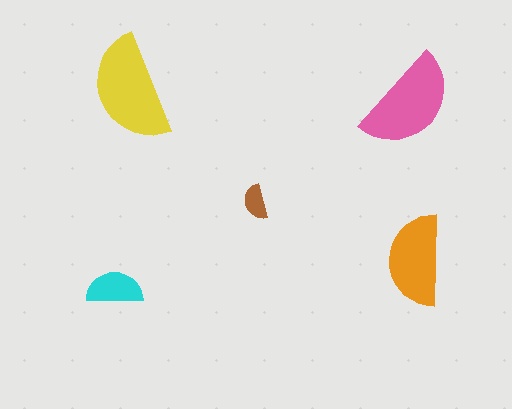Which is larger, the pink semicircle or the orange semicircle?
The pink one.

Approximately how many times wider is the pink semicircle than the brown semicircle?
About 3 times wider.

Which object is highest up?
The yellow semicircle is topmost.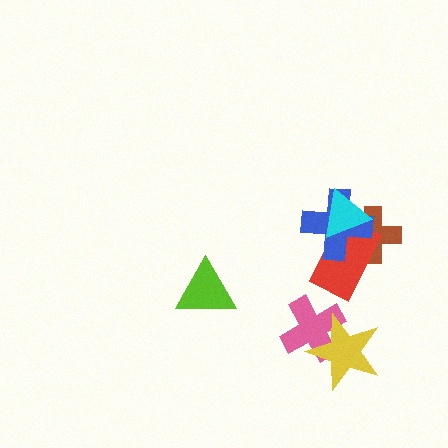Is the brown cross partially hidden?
Yes, it is partially covered by another shape.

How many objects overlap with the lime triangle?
0 objects overlap with the lime triangle.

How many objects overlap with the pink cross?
1 object overlaps with the pink cross.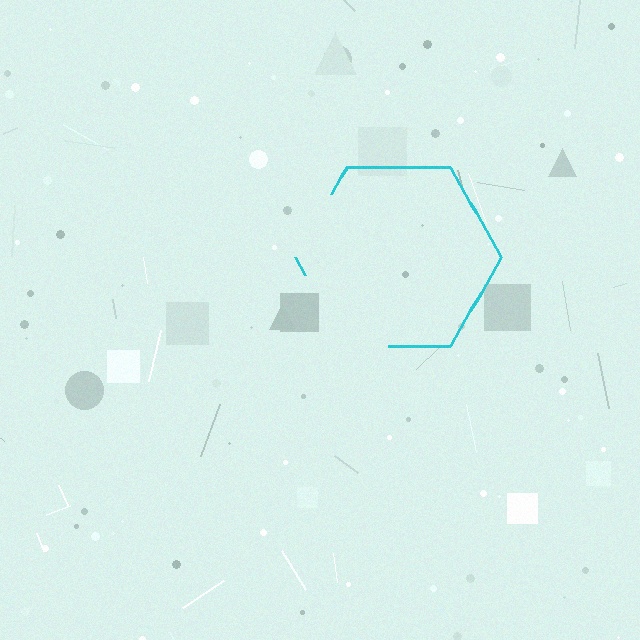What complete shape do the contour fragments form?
The contour fragments form a hexagon.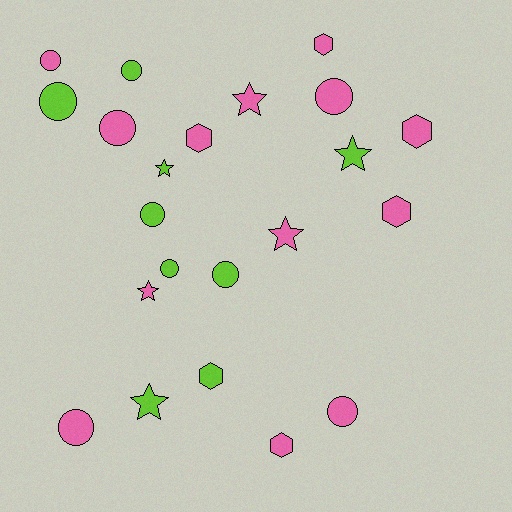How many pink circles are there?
There are 5 pink circles.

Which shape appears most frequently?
Circle, with 10 objects.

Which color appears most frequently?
Pink, with 13 objects.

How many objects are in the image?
There are 22 objects.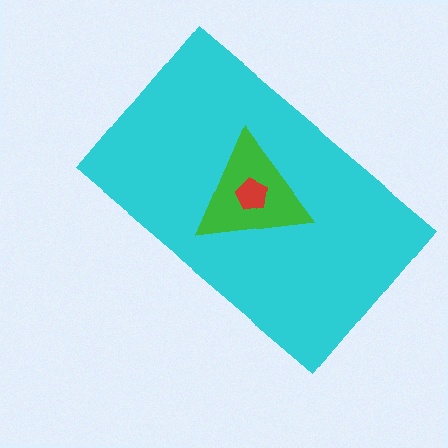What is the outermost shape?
The cyan rectangle.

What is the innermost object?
The red pentagon.